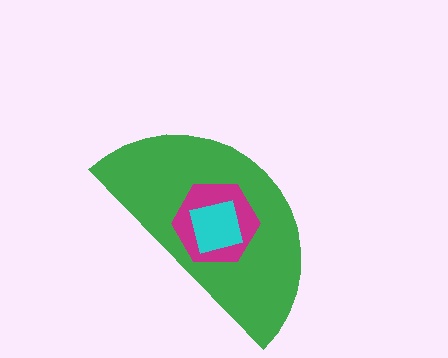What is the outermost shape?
The green semicircle.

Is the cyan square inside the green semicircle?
Yes.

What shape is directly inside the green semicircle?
The magenta hexagon.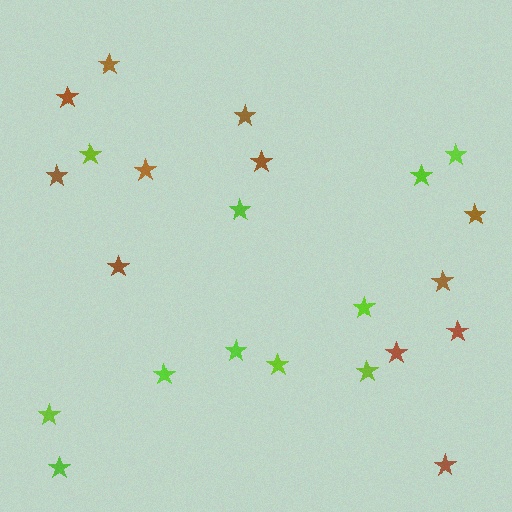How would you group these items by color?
There are 2 groups: one group of brown stars (12) and one group of lime stars (11).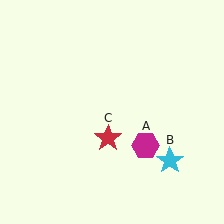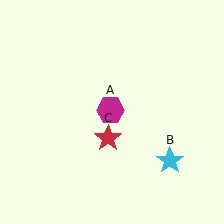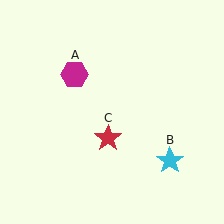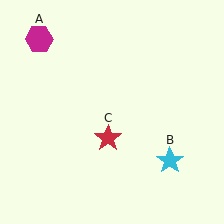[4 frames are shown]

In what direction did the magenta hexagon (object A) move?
The magenta hexagon (object A) moved up and to the left.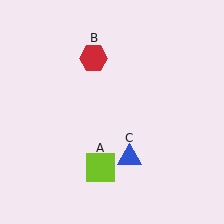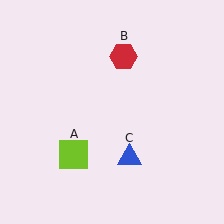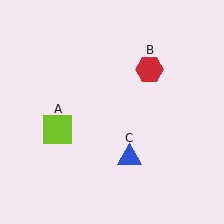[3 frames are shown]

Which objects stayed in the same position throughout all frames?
Blue triangle (object C) remained stationary.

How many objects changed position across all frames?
2 objects changed position: lime square (object A), red hexagon (object B).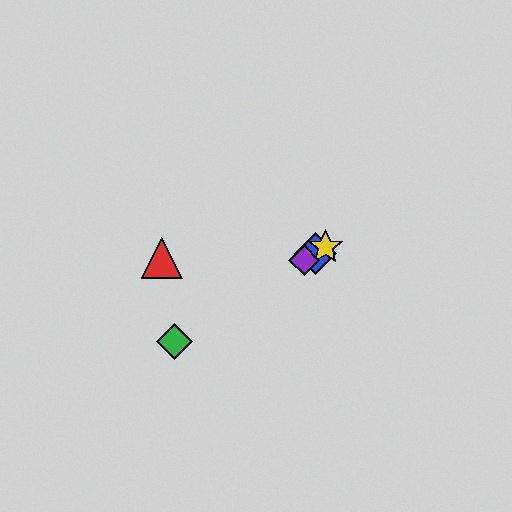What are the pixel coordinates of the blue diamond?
The blue diamond is at (316, 253).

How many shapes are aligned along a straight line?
4 shapes (the blue diamond, the green diamond, the yellow star, the purple diamond) are aligned along a straight line.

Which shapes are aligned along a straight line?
The blue diamond, the green diamond, the yellow star, the purple diamond are aligned along a straight line.